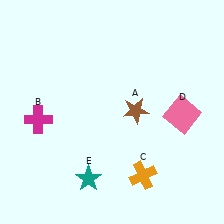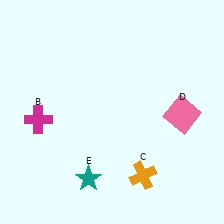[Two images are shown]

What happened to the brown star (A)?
The brown star (A) was removed in Image 2. It was in the top-right area of Image 1.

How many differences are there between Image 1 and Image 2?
There is 1 difference between the two images.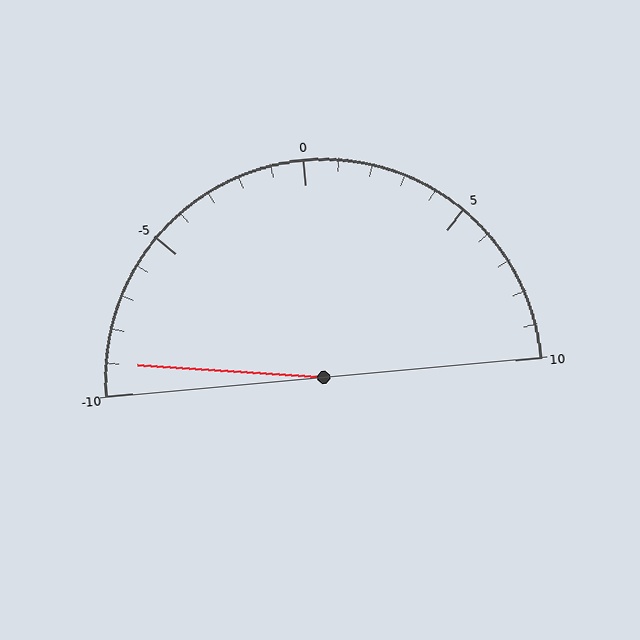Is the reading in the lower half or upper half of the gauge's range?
The reading is in the lower half of the range (-10 to 10).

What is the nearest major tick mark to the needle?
The nearest major tick mark is -10.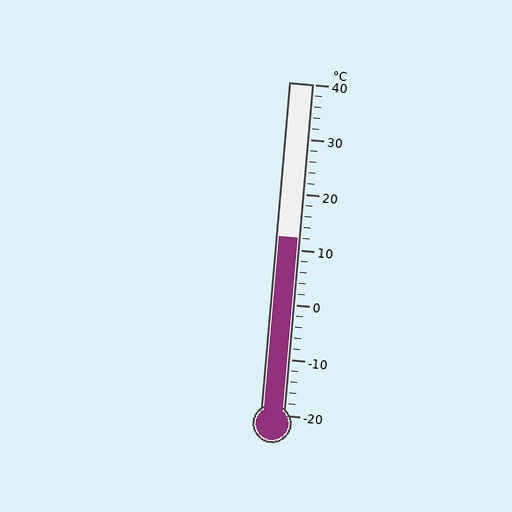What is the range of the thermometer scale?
The thermometer scale ranges from -20°C to 40°C.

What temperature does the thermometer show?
The thermometer shows approximately 12°C.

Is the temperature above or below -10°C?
The temperature is above -10°C.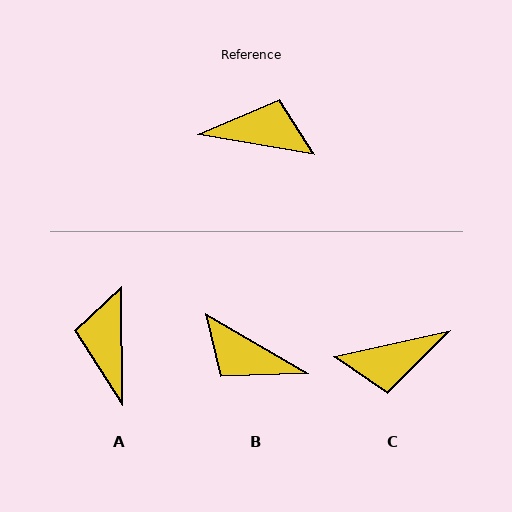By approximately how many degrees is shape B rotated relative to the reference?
Approximately 160 degrees counter-clockwise.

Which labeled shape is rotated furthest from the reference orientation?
B, about 160 degrees away.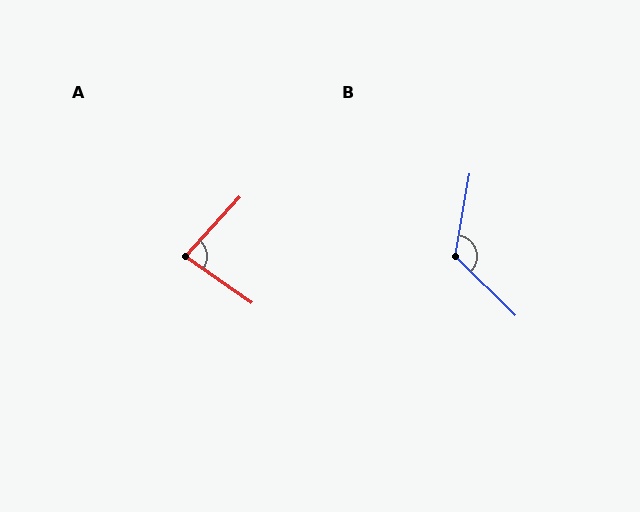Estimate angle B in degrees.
Approximately 125 degrees.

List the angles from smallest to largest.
A (83°), B (125°).